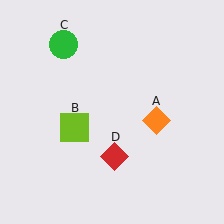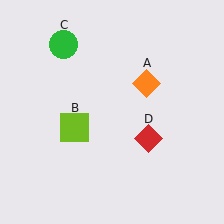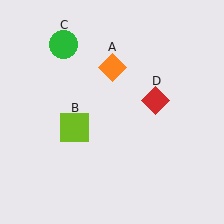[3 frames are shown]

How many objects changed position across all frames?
2 objects changed position: orange diamond (object A), red diamond (object D).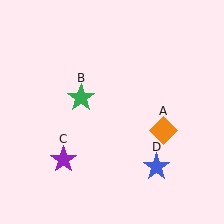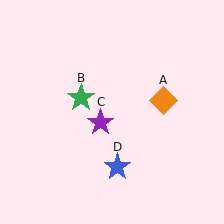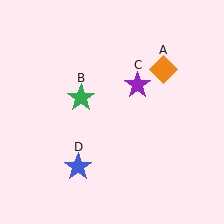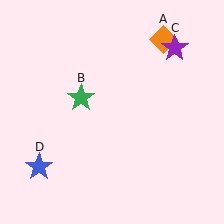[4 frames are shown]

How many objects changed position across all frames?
3 objects changed position: orange diamond (object A), purple star (object C), blue star (object D).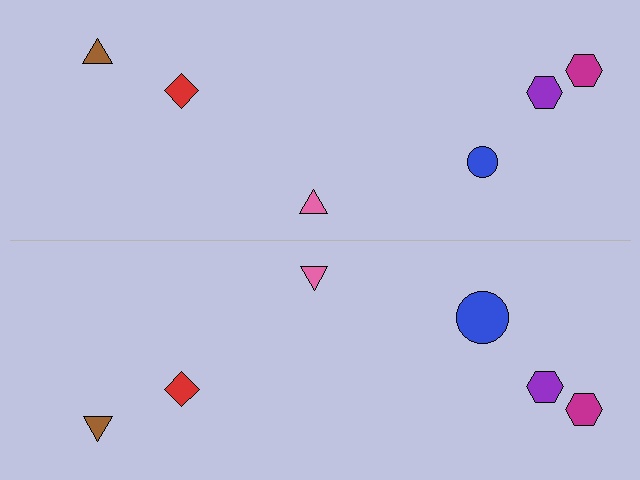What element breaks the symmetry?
The blue circle on the bottom side has a different size than its mirror counterpart.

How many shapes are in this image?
There are 12 shapes in this image.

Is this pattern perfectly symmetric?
No, the pattern is not perfectly symmetric. The blue circle on the bottom side has a different size than its mirror counterpart.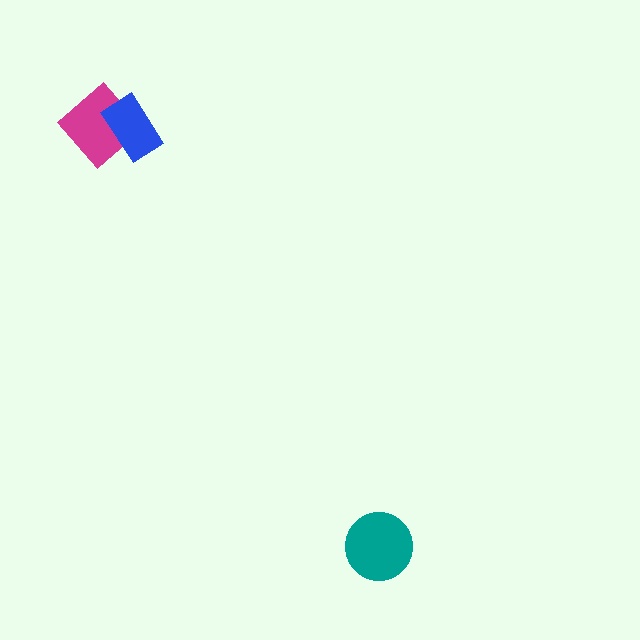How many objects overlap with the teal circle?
0 objects overlap with the teal circle.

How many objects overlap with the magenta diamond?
1 object overlaps with the magenta diamond.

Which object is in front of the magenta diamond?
The blue rectangle is in front of the magenta diamond.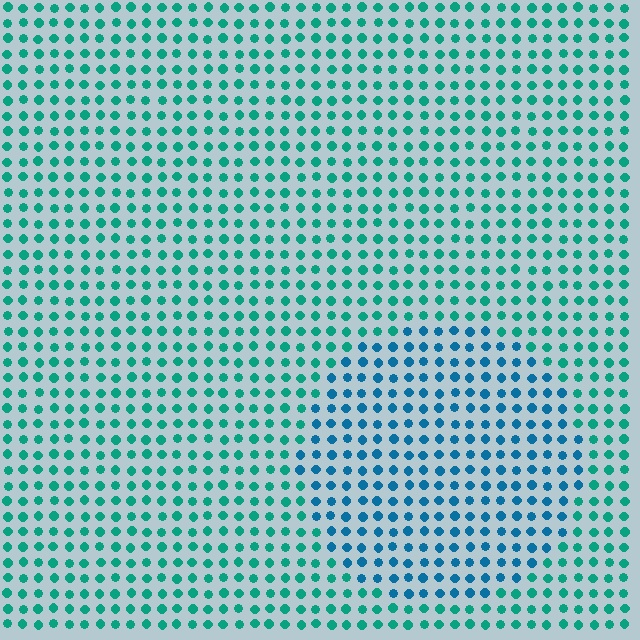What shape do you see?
I see a circle.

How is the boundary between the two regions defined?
The boundary is defined purely by a slight shift in hue (about 32 degrees). Spacing, size, and orientation are identical on both sides.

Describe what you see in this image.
The image is filled with small teal elements in a uniform arrangement. A circle-shaped region is visible where the elements are tinted to a slightly different hue, forming a subtle color boundary.